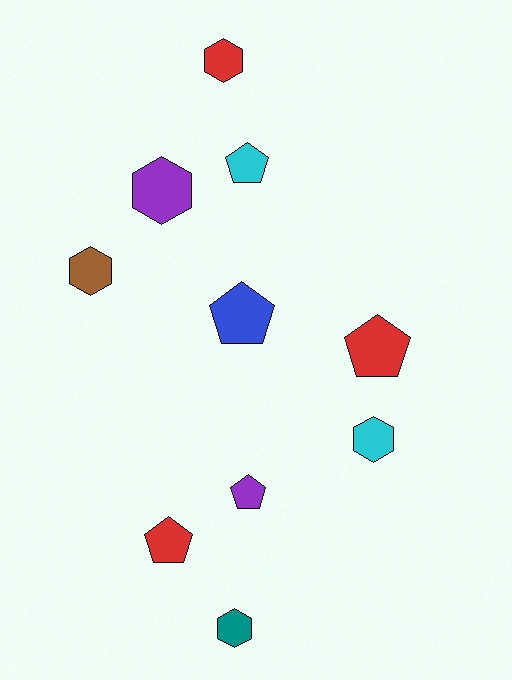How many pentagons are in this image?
There are 5 pentagons.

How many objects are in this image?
There are 10 objects.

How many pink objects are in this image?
There are no pink objects.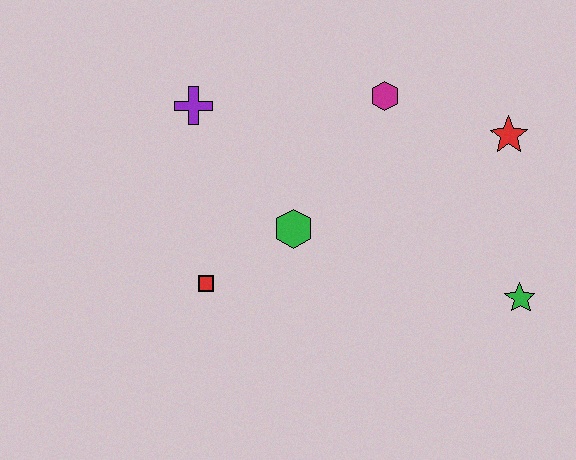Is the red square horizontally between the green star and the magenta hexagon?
No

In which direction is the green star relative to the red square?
The green star is to the right of the red square.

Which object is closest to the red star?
The magenta hexagon is closest to the red star.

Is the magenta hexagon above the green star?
Yes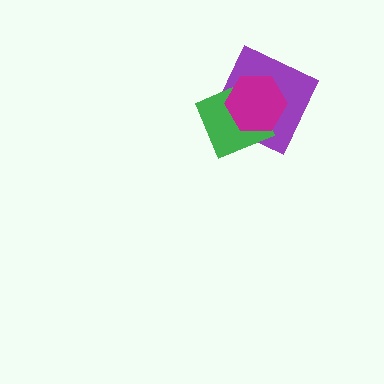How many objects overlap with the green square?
2 objects overlap with the green square.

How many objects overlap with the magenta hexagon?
2 objects overlap with the magenta hexagon.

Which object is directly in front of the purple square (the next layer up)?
The green square is directly in front of the purple square.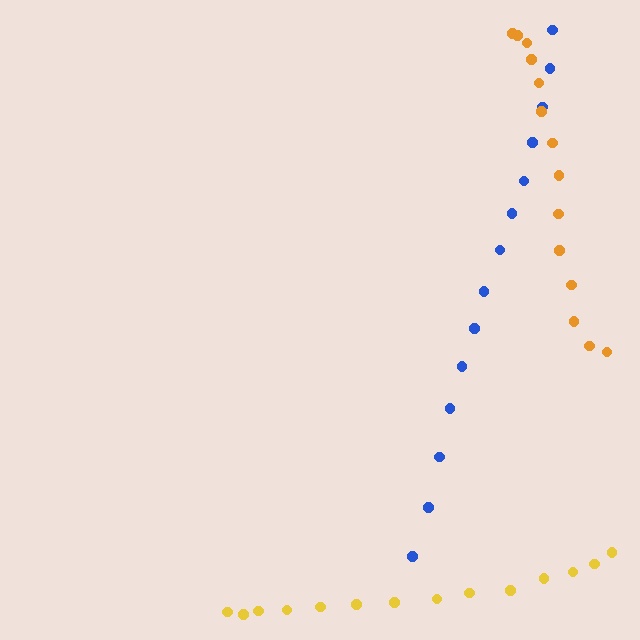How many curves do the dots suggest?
There are 3 distinct paths.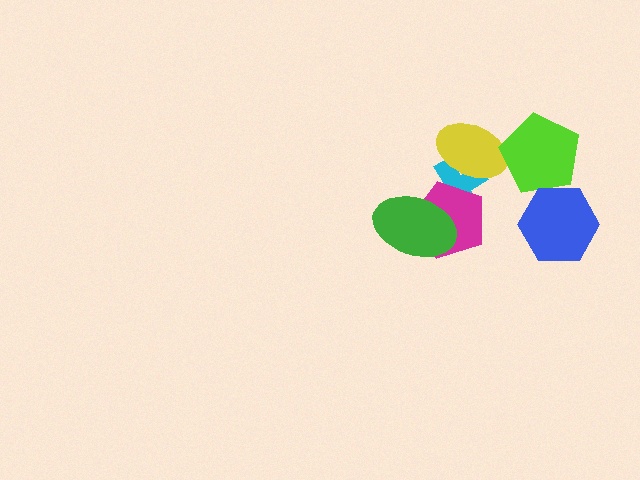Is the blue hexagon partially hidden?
No, no other shape covers it.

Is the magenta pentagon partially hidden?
Yes, it is partially covered by another shape.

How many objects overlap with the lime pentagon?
2 objects overlap with the lime pentagon.